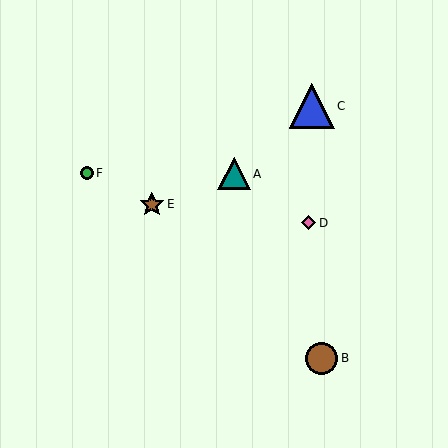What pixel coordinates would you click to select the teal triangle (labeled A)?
Click at (234, 174) to select the teal triangle A.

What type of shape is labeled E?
Shape E is a brown star.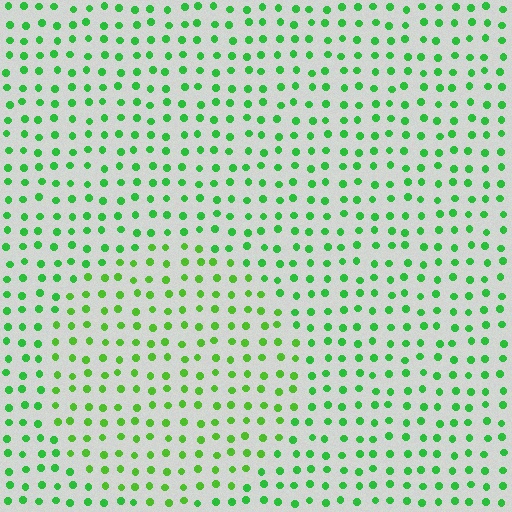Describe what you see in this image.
The image is filled with small green elements in a uniform arrangement. A circle-shaped region is visible where the elements are tinted to a slightly different hue, forming a subtle color boundary.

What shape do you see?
I see a circle.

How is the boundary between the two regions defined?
The boundary is defined purely by a slight shift in hue (about 20 degrees). Spacing, size, and orientation are identical on both sides.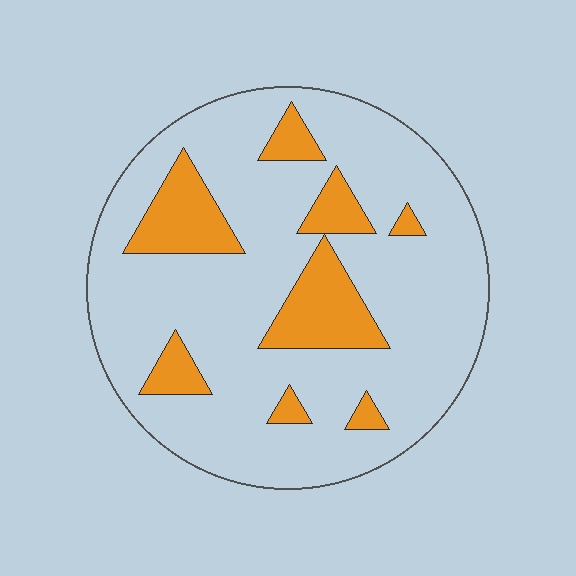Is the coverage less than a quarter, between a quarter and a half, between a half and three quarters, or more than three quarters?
Less than a quarter.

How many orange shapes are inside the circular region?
8.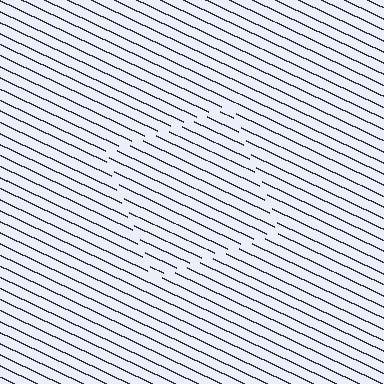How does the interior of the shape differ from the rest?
The interior of the shape contains the same grating, shifted by half a period — the contour is defined by the phase discontinuity where line-ends from the inner and outer gratings abut.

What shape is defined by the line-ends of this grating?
An illusory square. The interior of the shape contains the same grating, shifted by half a period — the contour is defined by the phase discontinuity where line-ends from the inner and outer gratings abut.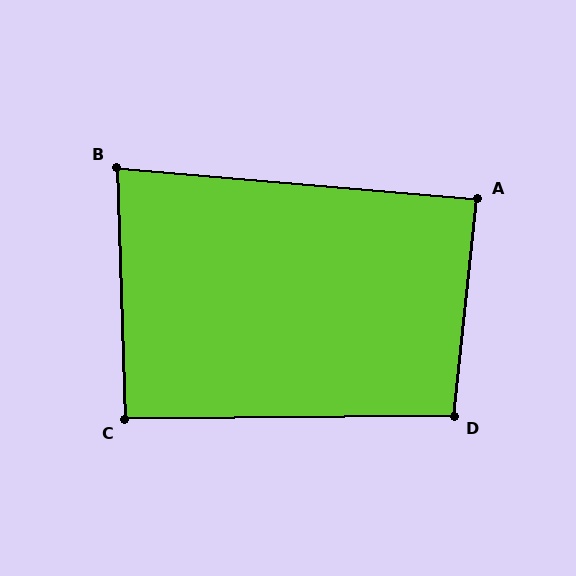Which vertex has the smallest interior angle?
B, at approximately 83 degrees.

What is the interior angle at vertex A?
Approximately 89 degrees (approximately right).